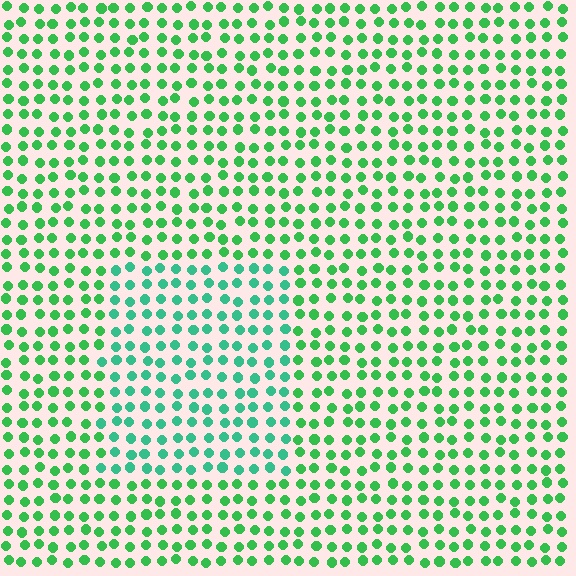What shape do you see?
I see a rectangle.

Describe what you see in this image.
The image is filled with small green elements in a uniform arrangement. A rectangle-shaped region is visible where the elements are tinted to a slightly different hue, forming a subtle color boundary.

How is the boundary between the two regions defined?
The boundary is defined purely by a slight shift in hue (about 28 degrees). Spacing, size, and orientation are identical on both sides.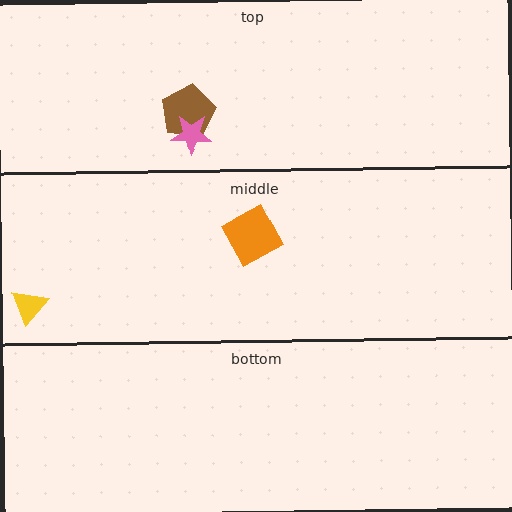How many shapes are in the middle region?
2.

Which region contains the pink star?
The top region.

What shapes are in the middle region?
The yellow triangle, the orange square.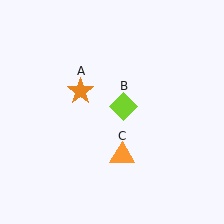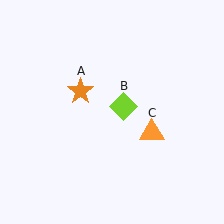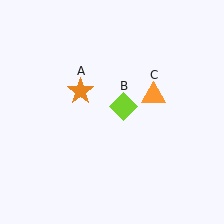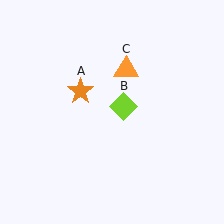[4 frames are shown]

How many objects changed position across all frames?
1 object changed position: orange triangle (object C).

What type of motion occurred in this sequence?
The orange triangle (object C) rotated counterclockwise around the center of the scene.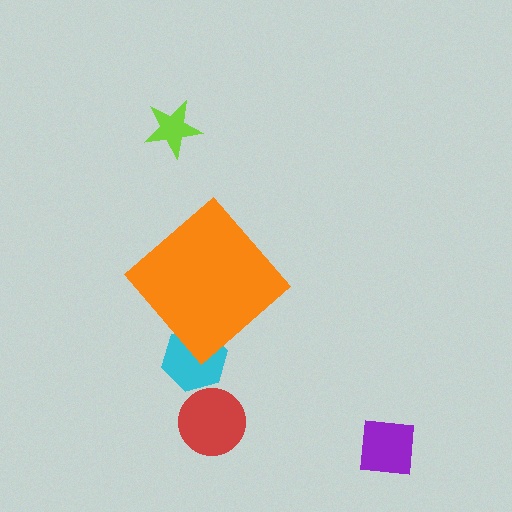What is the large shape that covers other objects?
An orange diamond.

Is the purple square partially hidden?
No, the purple square is fully visible.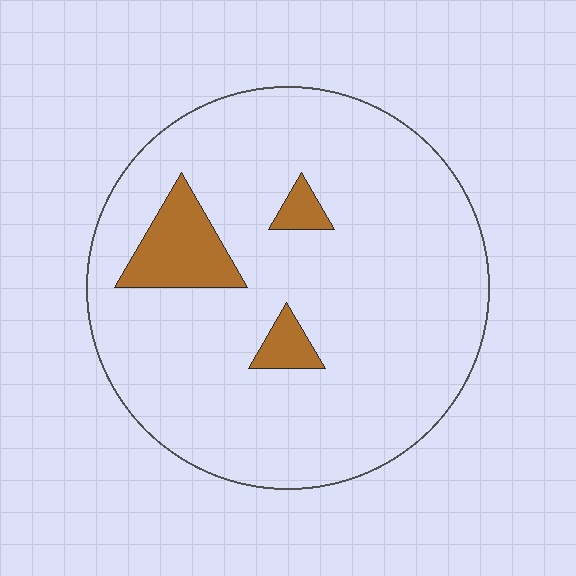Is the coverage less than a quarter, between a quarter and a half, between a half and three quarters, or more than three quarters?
Less than a quarter.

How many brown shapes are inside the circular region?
3.